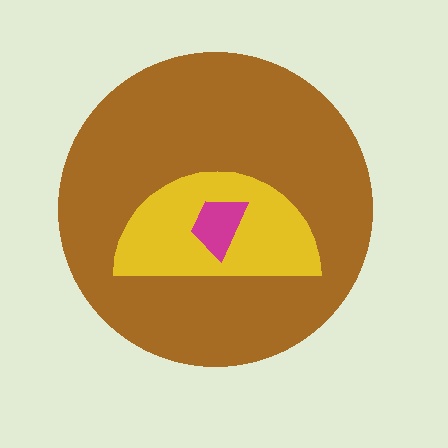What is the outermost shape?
The brown circle.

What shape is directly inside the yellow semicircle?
The magenta trapezoid.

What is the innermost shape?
The magenta trapezoid.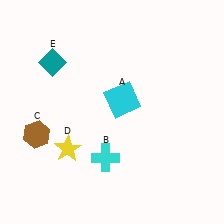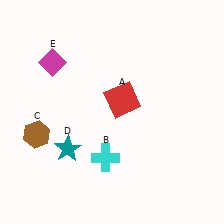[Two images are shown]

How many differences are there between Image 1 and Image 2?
There are 3 differences between the two images.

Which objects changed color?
A changed from cyan to red. D changed from yellow to teal. E changed from teal to magenta.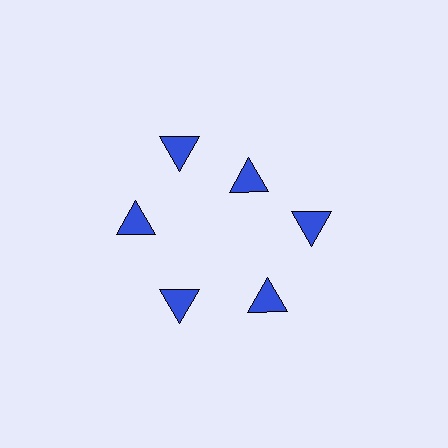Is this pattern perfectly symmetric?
No. The 6 blue triangles are arranged in a ring, but one element near the 1 o'clock position is pulled inward toward the center, breaking the 6-fold rotational symmetry.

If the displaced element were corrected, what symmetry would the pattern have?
It would have 6-fold rotational symmetry — the pattern would map onto itself every 60 degrees.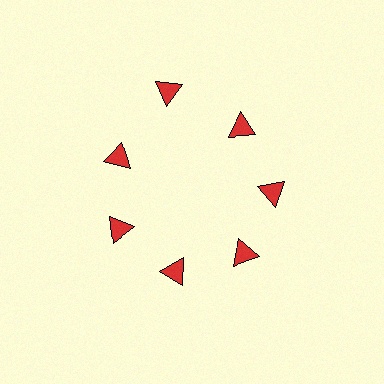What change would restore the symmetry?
The symmetry would be restored by moving it inward, back onto the ring so that all 7 triangles sit at equal angles and equal distance from the center.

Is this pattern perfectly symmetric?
No. The 7 red triangles are arranged in a ring, but one element near the 12 o'clock position is pushed outward from the center, breaking the 7-fold rotational symmetry.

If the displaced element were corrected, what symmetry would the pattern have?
It would have 7-fold rotational symmetry — the pattern would map onto itself every 51 degrees.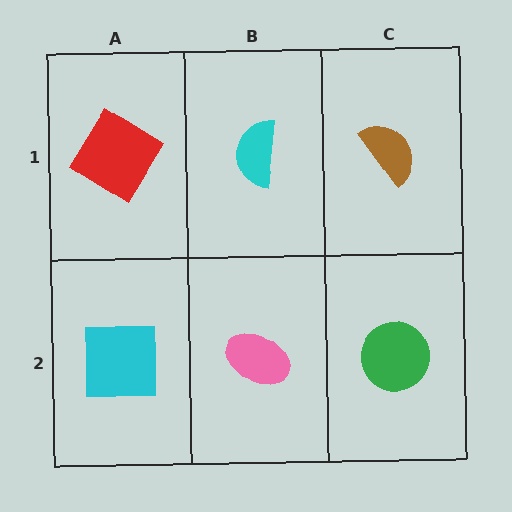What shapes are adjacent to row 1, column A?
A cyan square (row 2, column A), a cyan semicircle (row 1, column B).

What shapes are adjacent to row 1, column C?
A green circle (row 2, column C), a cyan semicircle (row 1, column B).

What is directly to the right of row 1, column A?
A cyan semicircle.